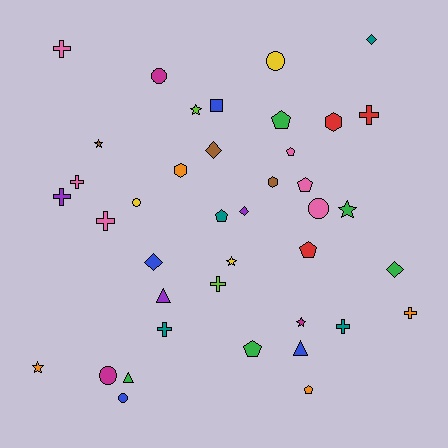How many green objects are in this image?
There are 5 green objects.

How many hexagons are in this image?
There are 3 hexagons.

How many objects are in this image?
There are 40 objects.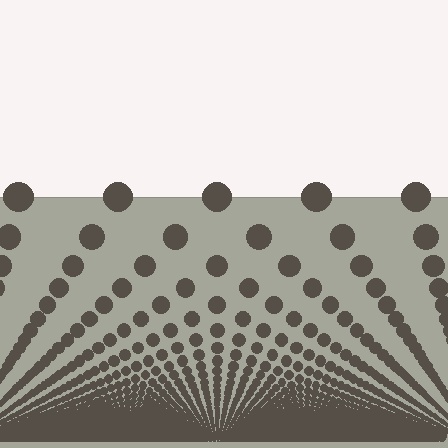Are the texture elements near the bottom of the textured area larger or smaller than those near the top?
Smaller. The gradient is inverted — elements near the bottom are smaller and denser.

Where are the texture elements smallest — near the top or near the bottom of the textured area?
Near the bottom.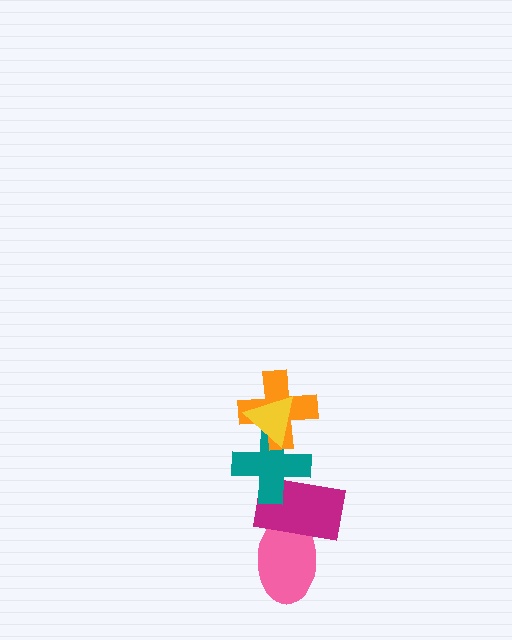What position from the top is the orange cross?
The orange cross is 2nd from the top.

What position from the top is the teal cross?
The teal cross is 3rd from the top.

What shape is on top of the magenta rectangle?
The teal cross is on top of the magenta rectangle.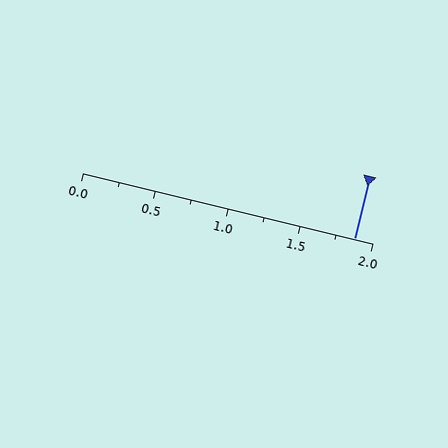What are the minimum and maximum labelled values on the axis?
The axis runs from 0.0 to 2.0.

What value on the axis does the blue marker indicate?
The marker indicates approximately 1.88.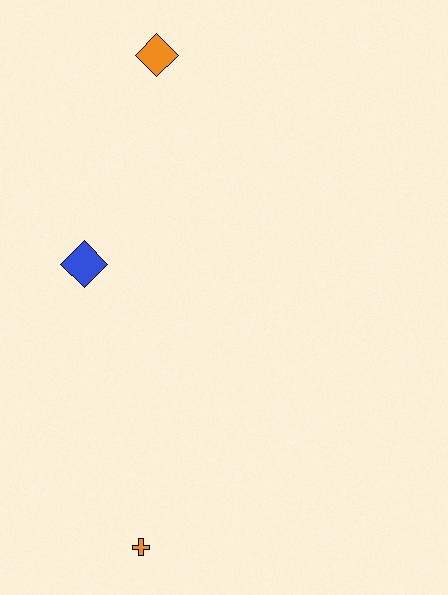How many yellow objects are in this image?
There are no yellow objects.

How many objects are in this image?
There are 3 objects.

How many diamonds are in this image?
There are 2 diamonds.